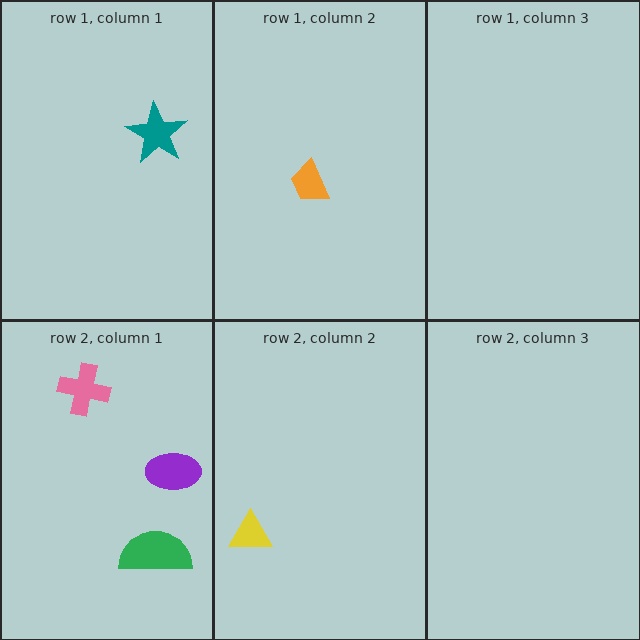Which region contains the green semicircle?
The row 2, column 1 region.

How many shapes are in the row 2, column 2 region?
1.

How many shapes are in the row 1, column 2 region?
1.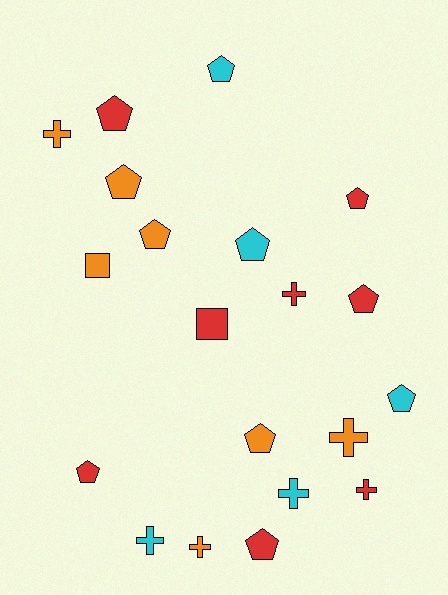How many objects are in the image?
There are 20 objects.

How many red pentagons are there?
There are 5 red pentagons.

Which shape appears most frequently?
Pentagon, with 11 objects.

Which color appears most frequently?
Red, with 8 objects.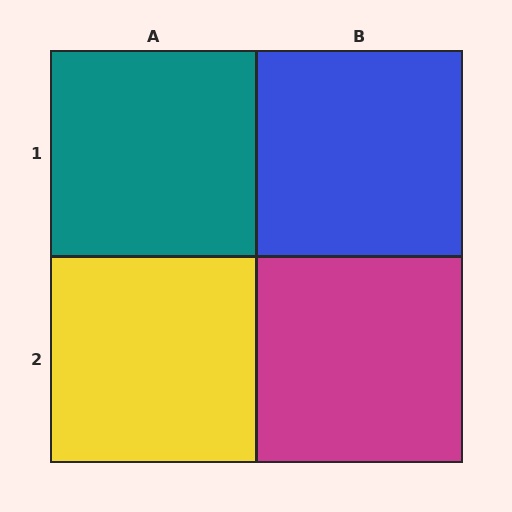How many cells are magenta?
1 cell is magenta.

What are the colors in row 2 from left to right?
Yellow, magenta.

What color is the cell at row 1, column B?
Blue.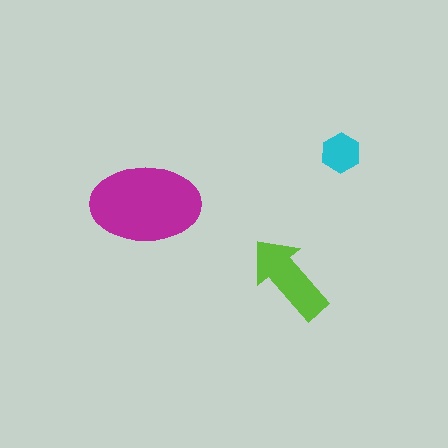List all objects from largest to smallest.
The magenta ellipse, the lime arrow, the cyan hexagon.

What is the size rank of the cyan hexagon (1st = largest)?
3rd.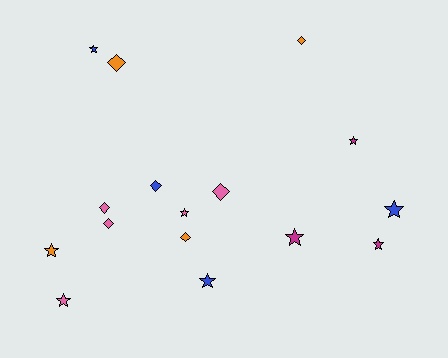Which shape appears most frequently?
Star, with 9 objects.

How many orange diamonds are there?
There are 3 orange diamonds.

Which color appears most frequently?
Pink, with 5 objects.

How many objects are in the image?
There are 16 objects.